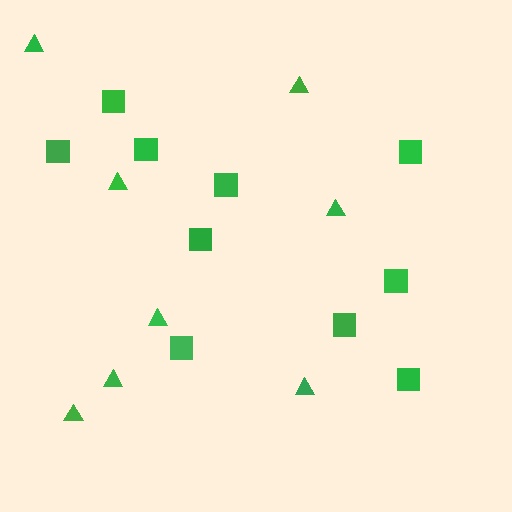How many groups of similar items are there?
There are 2 groups: one group of squares (10) and one group of triangles (8).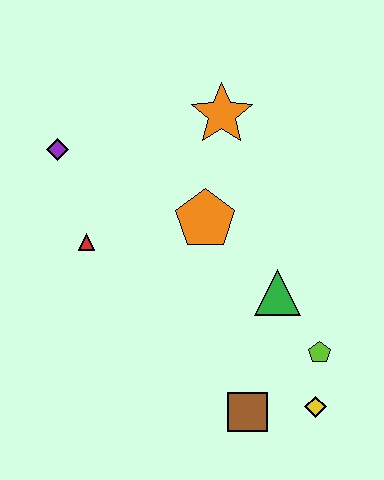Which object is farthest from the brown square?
The purple diamond is farthest from the brown square.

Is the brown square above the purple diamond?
No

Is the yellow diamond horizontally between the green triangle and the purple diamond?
No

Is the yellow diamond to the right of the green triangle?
Yes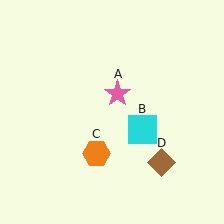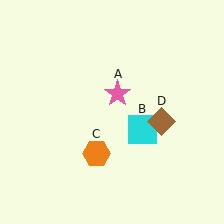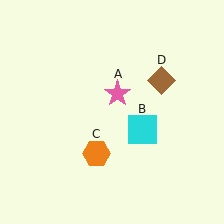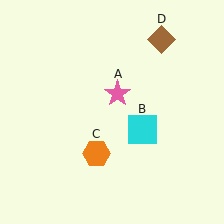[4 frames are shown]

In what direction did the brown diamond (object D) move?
The brown diamond (object D) moved up.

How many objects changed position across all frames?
1 object changed position: brown diamond (object D).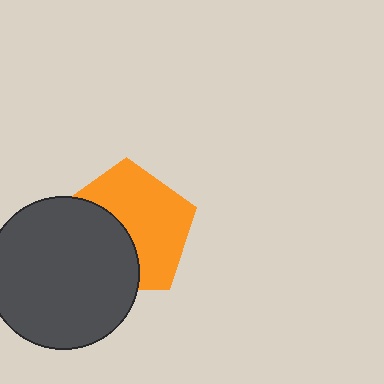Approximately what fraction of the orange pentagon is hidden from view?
Roughly 42% of the orange pentagon is hidden behind the dark gray circle.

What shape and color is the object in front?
The object in front is a dark gray circle.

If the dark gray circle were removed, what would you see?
You would see the complete orange pentagon.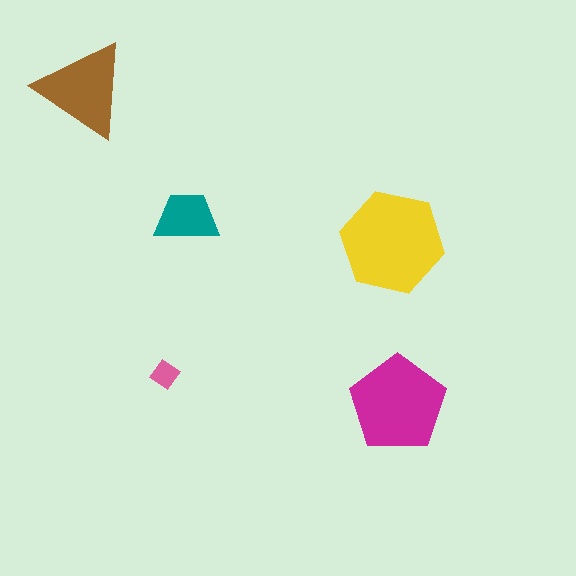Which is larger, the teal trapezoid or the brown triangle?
The brown triangle.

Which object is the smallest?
The pink diamond.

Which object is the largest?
The yellow hexagon.